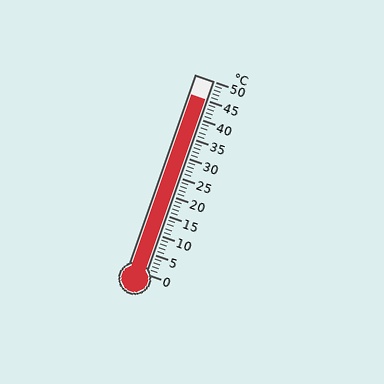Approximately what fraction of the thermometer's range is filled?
The thermometer is filled to approximately 90% of its range.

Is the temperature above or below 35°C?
The temperature is above 35°C.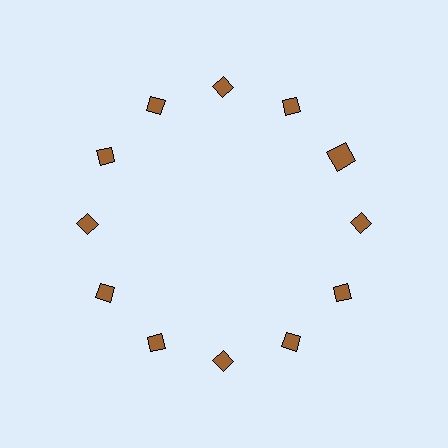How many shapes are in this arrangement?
There are 12 shapes arranged in a ring pattern.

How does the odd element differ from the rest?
It has a different shape: square instead of diamond.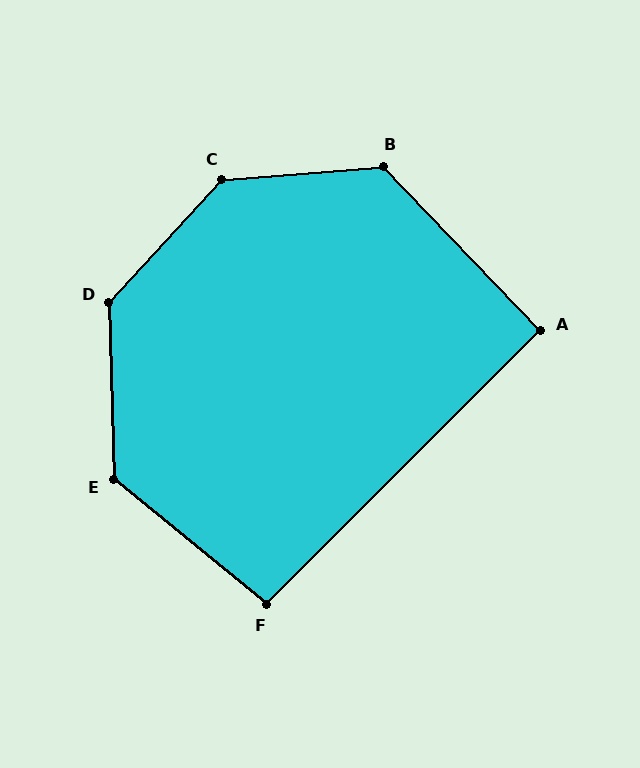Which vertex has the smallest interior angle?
A, at approximately 91 degrees.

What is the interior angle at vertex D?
Approximately 136 degrees (obtuse).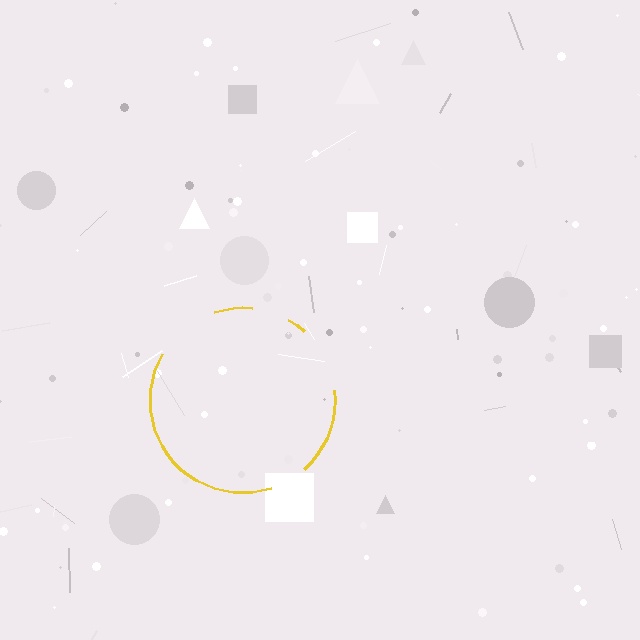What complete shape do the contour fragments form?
The contour fragments form a circle.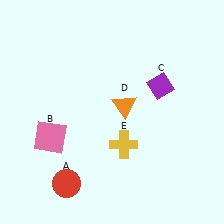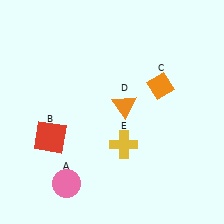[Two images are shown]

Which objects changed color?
A changed from red to pink. B changed from pink to red. C changed from purple to orange.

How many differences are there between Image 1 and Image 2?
There are 3 differences between the two images.